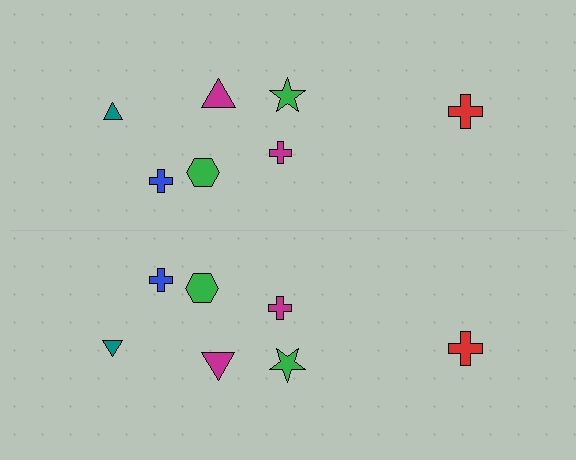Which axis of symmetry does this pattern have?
The pattern has a horizontal axis of symmetry running through the center of the image.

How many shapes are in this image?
There are 14 shapes in this image.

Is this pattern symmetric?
Yes, this pattern has bilateral (reflection) symmetry.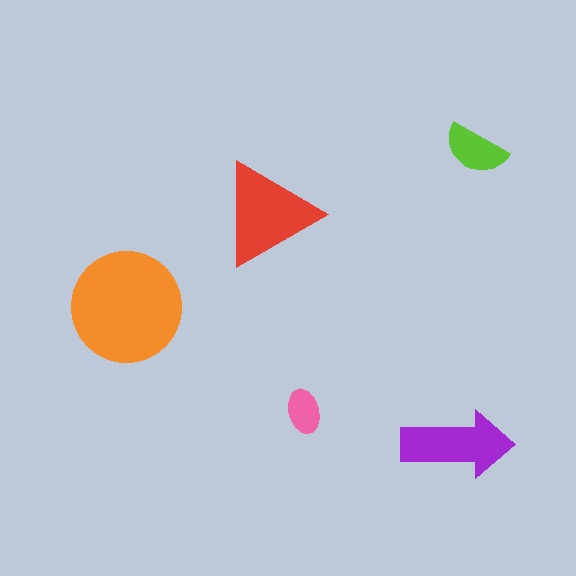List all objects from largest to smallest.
The orange circle, the red triangle, the purple arrow, the lime semicircle, the pink ellipse.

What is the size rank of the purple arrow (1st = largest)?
3rd.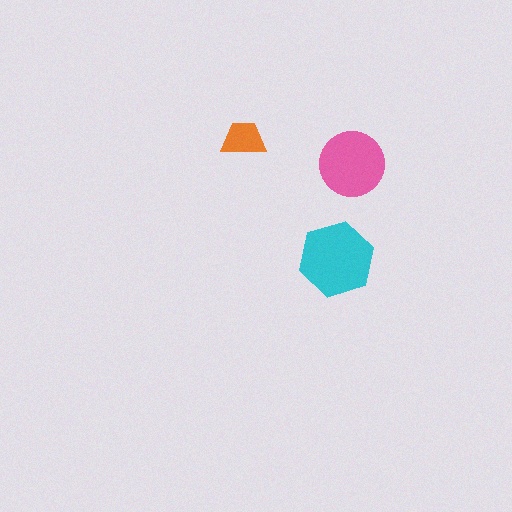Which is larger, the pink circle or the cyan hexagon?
The cyan hexagon.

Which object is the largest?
The cyan hexagon.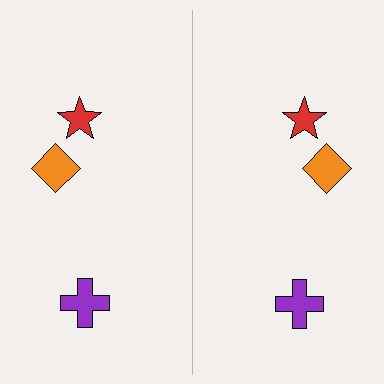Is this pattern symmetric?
Yes, this pattern has bilateral (reflection) symmetry.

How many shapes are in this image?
There are 6 shapes in this image.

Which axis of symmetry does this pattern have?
The pattern has a vertical axis of symmetry running through the center of the image.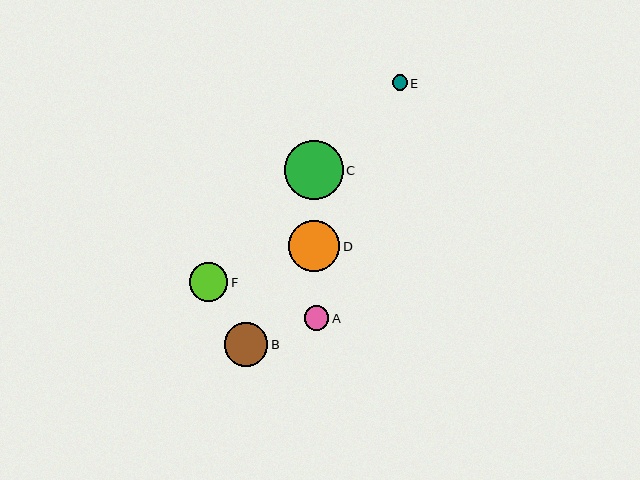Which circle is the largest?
Circle C is the largest with a size of approximately 58 pixels.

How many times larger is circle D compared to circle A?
Circle D is approximately 2.1 times the size of circle A.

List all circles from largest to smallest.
From largest to smallest: C, D, B, F, A, E.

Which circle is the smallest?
Circle E is the smallest with a size of approximately 15 pixels.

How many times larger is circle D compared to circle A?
Circle D is approximately 2.1 times the size of circle A.